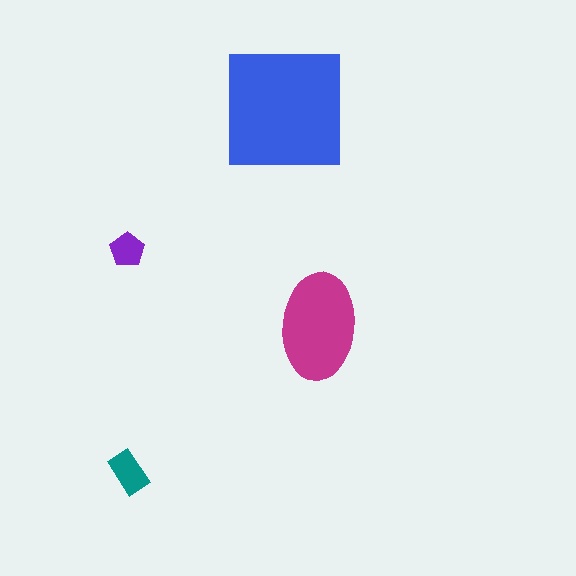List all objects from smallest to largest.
The purple pentagon, the teal rectangle, the magenta ellipse, the blue square.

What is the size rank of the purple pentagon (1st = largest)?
4th.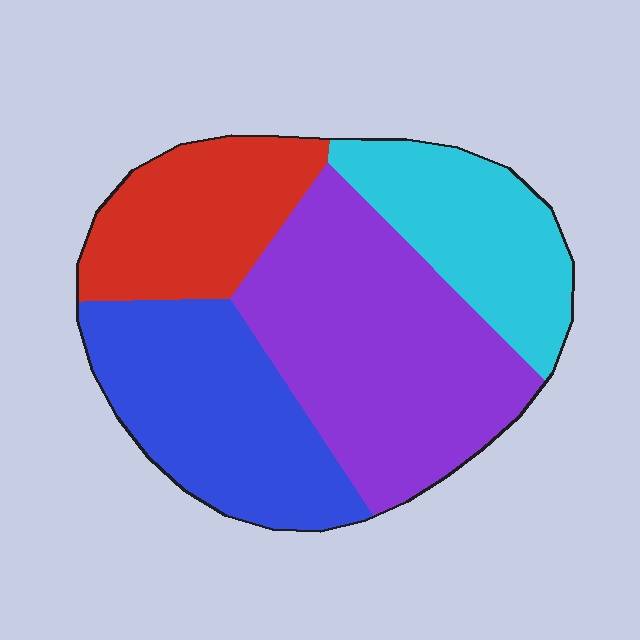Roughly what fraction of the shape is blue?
Blue covers 26% of the shape.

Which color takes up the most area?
Purple, at roughly 35%.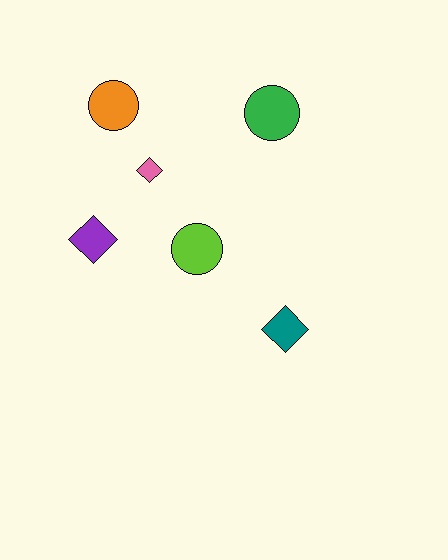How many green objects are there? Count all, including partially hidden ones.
There is 1 green object.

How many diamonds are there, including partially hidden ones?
There are 3 diamonds.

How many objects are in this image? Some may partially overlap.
There are 6 objects.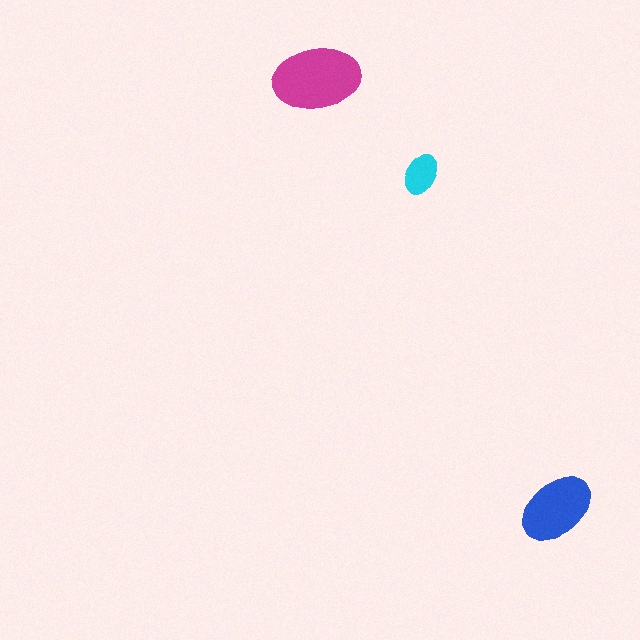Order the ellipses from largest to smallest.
the magenta one, the blue one, the cyan one.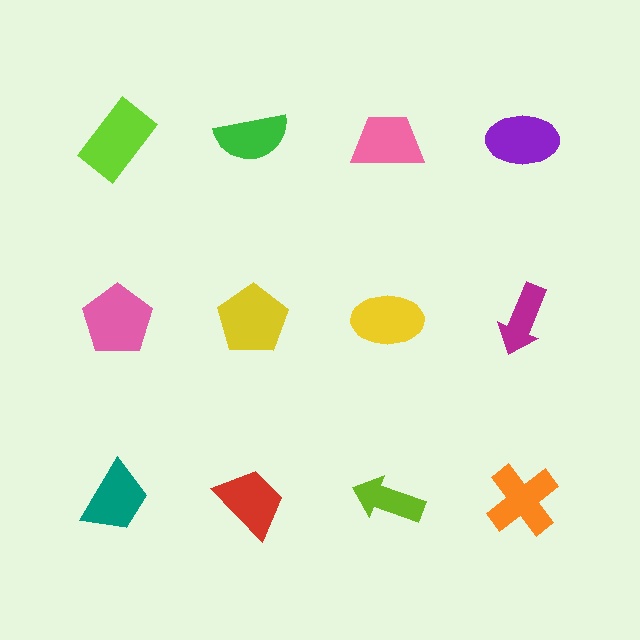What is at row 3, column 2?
A red trapezoid.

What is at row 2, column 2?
A yellow pentagon.